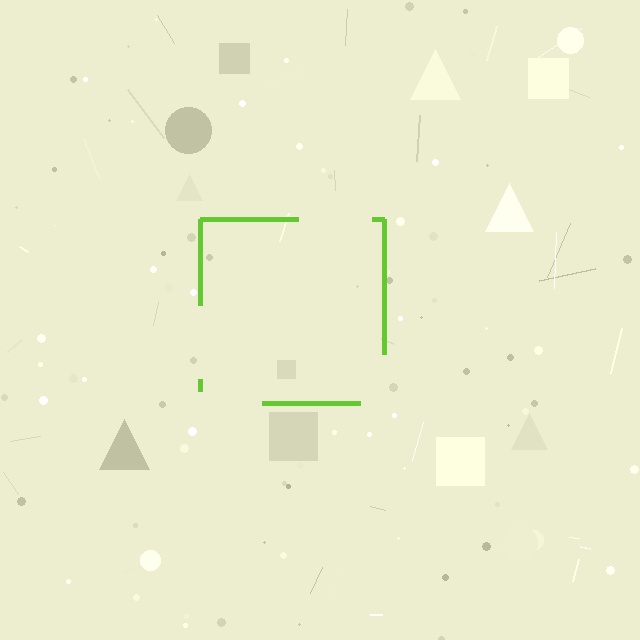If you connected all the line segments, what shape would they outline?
They would outline a square.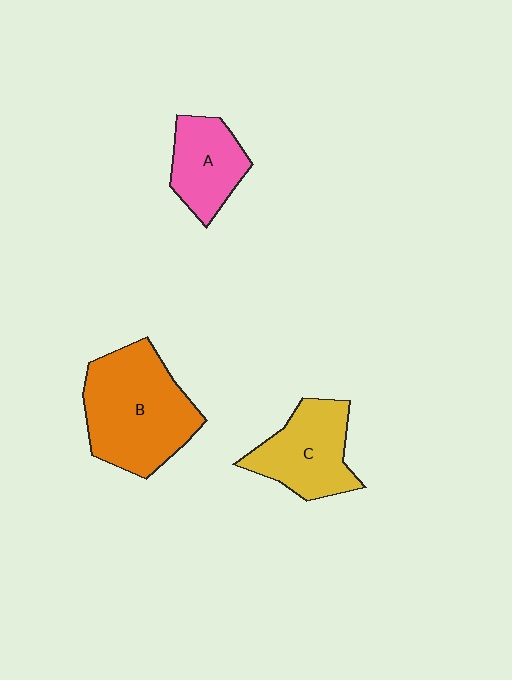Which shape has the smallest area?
Shape A (pink).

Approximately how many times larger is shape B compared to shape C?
Approximately 1.5 times.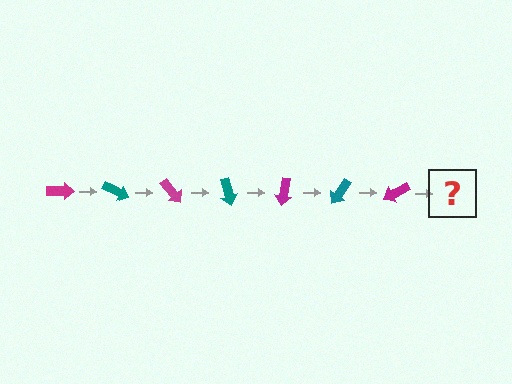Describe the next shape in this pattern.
It should be a teal arrow, rotated 175 degrees from the start.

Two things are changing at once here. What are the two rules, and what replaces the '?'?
The two rules are that it rotates 25 degrees each step and the color cycles through magenta and teal. The '?' should be a teal arrow, rotated 175 degrees from the start.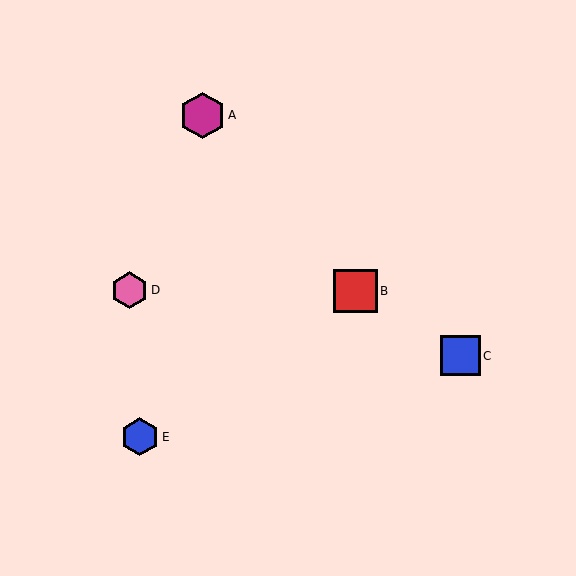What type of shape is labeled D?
Shape D is a pink hexagon.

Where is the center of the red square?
The center of the red square is at (356, 291).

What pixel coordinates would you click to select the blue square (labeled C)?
Click at (460, 356) to select the blue square C.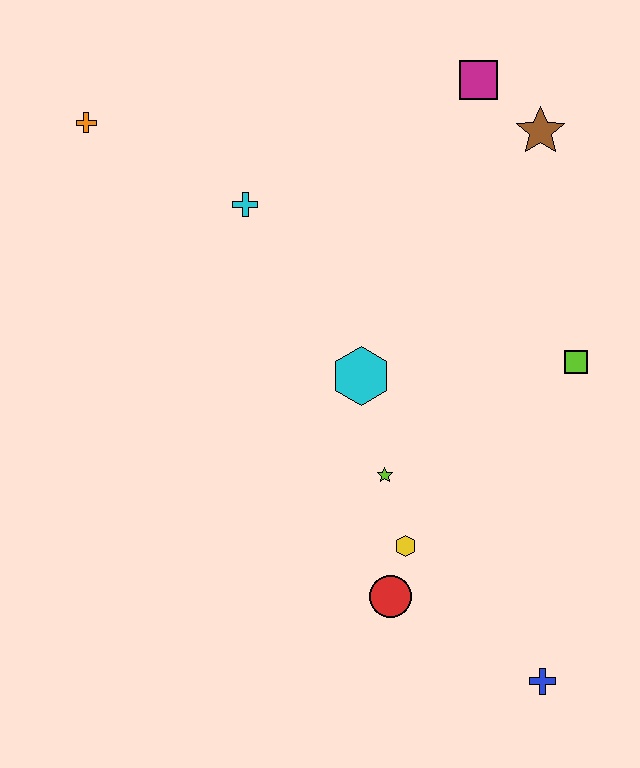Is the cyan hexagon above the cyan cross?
No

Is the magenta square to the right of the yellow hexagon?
Yes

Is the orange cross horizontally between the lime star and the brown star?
No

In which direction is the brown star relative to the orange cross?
The brown star is to the right of the orange cross.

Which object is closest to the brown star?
The magenta square is closest to the brown star.